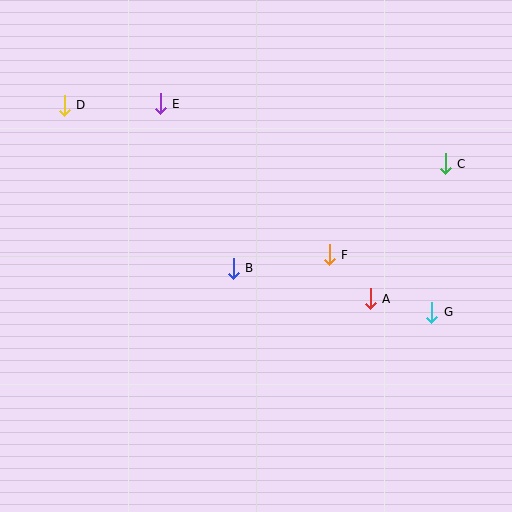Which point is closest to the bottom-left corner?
Point B is closest to the bottom-left corner.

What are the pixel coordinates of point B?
Point B is at (233, 268).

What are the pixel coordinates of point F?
Point F is at (329, 255).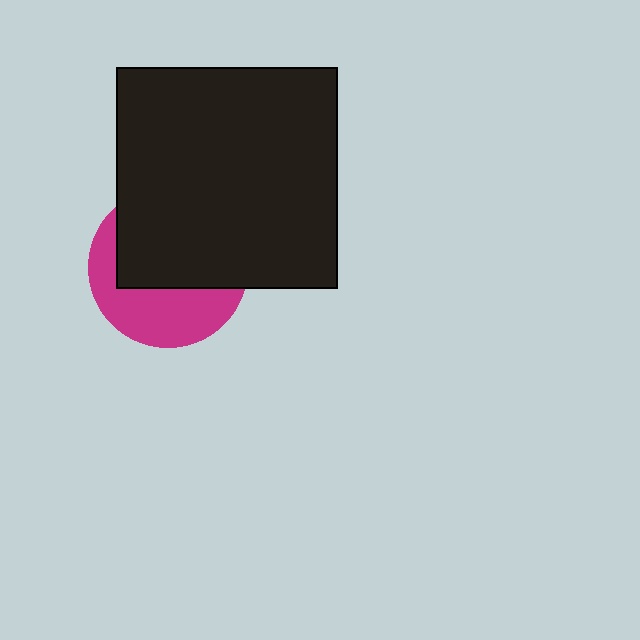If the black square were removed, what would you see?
You would see the complete magenta circle.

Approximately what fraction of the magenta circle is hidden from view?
Roughly 59% of the magenta circle is hidden behind the black square.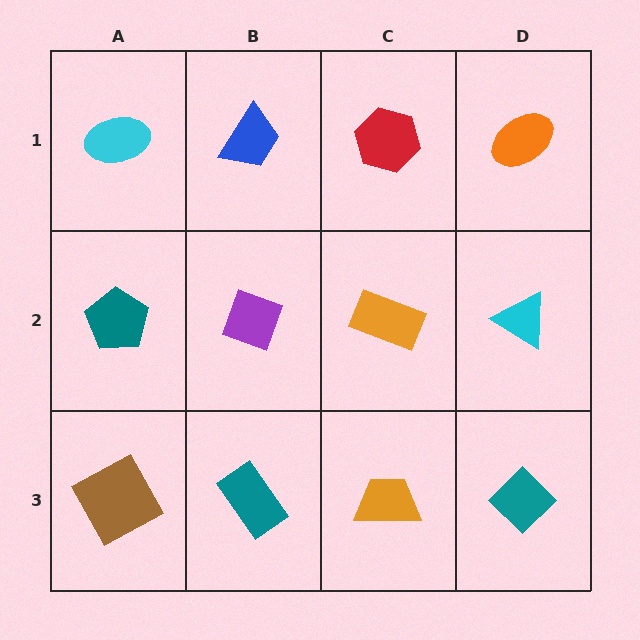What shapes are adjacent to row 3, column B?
A purple diamond (row 2, column B), a brown square (row 3, column A), an orange trapezoid (row 3, column C).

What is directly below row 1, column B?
A purple diamond.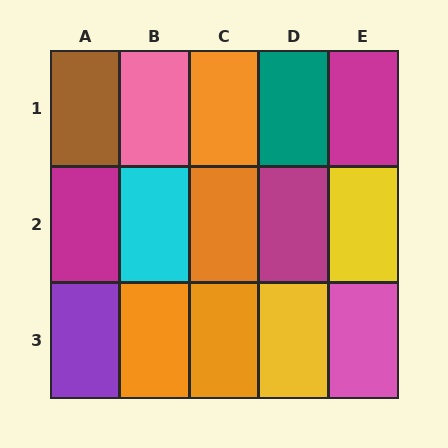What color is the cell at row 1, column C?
Orange.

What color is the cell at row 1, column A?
Brown.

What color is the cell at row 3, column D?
Yellow.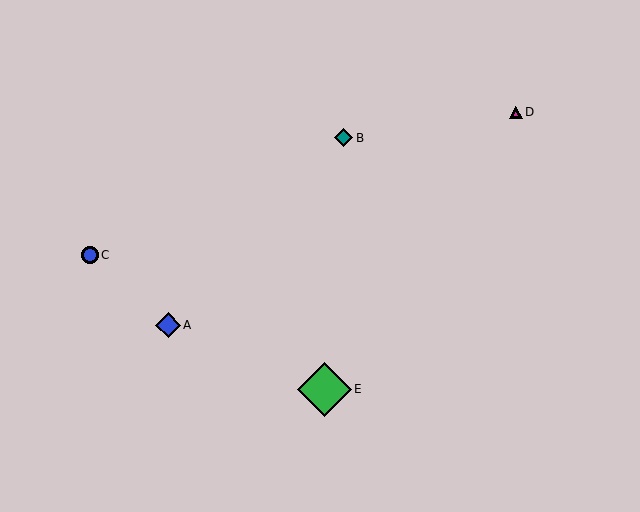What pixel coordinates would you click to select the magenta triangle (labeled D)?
Click at (516, 112) to select the magenta triangle D.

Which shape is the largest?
The green diamond (labeled E) is the largest.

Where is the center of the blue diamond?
The center of the blue diamond is at (168, 325).